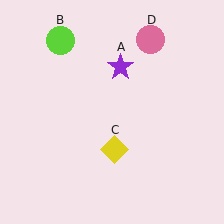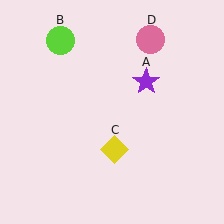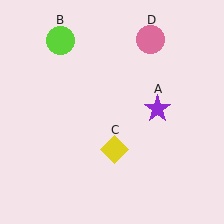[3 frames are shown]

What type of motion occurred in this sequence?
The purple star (object A) rotated clockwise around the center of the scene.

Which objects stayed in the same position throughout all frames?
Lime circle (object B) and yellow diamond (object C) and pink circle (object D) remained stationary.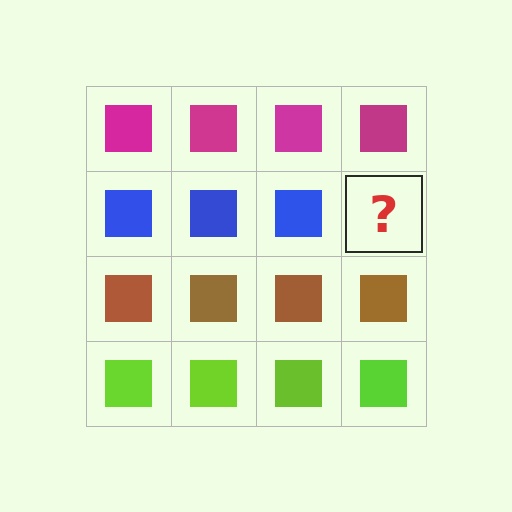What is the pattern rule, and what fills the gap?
The rule is that each row has a consistent color. The gap should be filled with a blue square.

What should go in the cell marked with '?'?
The missing cell should contain a blue square.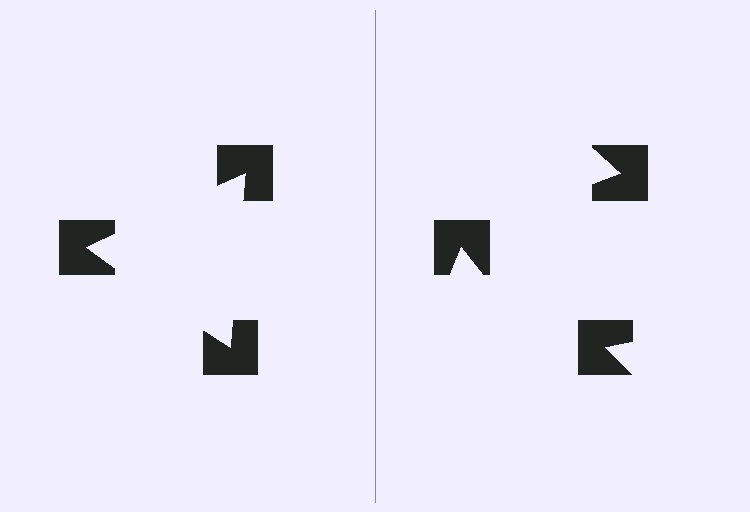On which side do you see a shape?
An illusory triangle appears on the left side. On the right side the wedge cuts are rotated, so no coherent shape forms.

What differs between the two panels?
The notched squares are positioned identically on both sides; only the wedge orientations differ. On the left they align to a triangle; on the right they are misaligned.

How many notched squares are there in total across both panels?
6 — 3 on each side.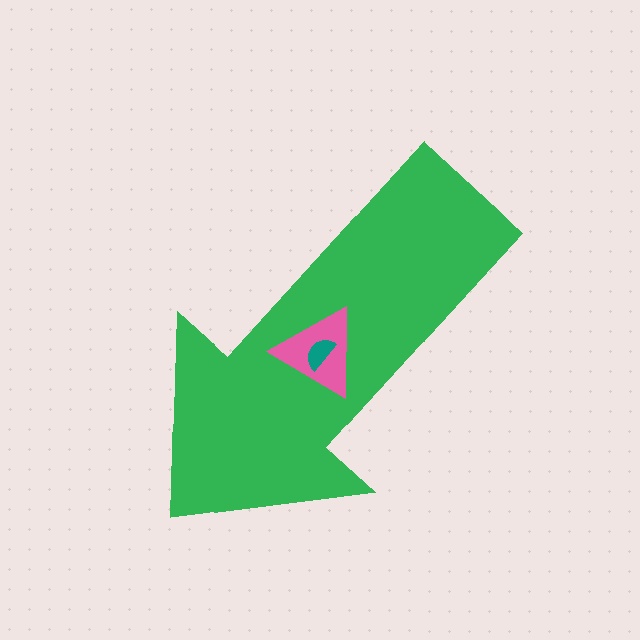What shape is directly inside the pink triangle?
The teal semicircle.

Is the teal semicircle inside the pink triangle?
Yes.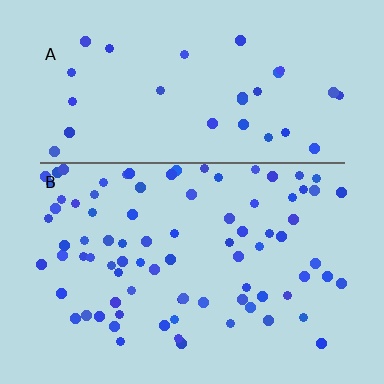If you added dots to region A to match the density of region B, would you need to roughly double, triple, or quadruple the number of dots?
Approximately triple.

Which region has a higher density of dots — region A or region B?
B (the bottom).